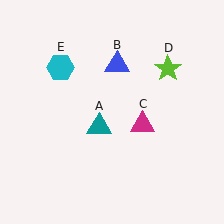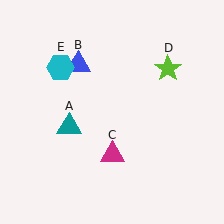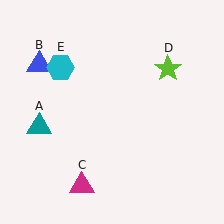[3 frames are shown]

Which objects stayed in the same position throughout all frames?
Lime star (object D) and cyan hexagon (object E) remained stationary.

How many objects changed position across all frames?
3 objects changed position: teal triangle (object A), blue triangle (object B), magenta triangle (object C).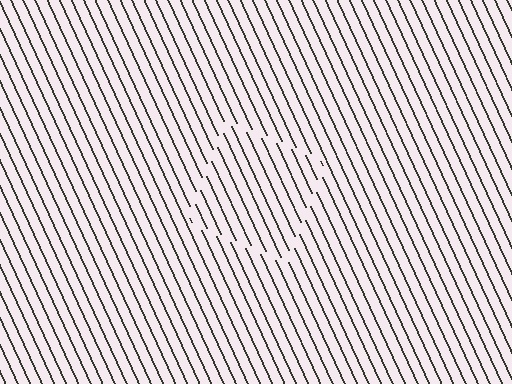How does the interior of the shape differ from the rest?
The interior of the shape contains the same grating, shifted by half a period — the contour is defined by the phase discontinuity where line-ends from the inner and outer gratings abut.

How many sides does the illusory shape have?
4 sides — the line-ends trace a square.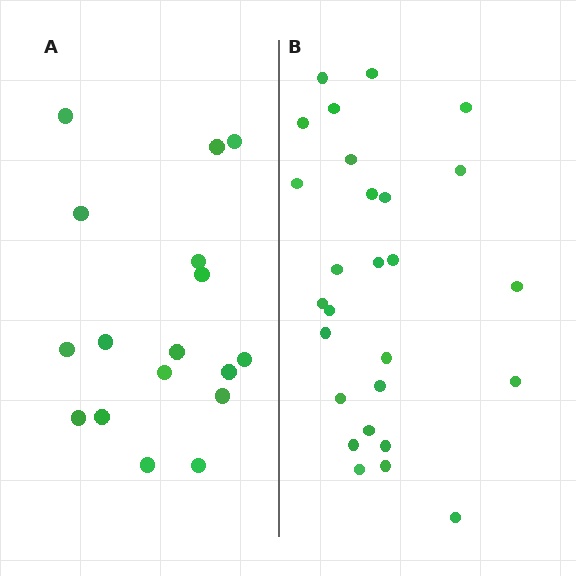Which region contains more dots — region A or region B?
Region B (the right region) has more dots.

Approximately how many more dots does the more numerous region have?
Region B has roughly 10 or so more dots than region A.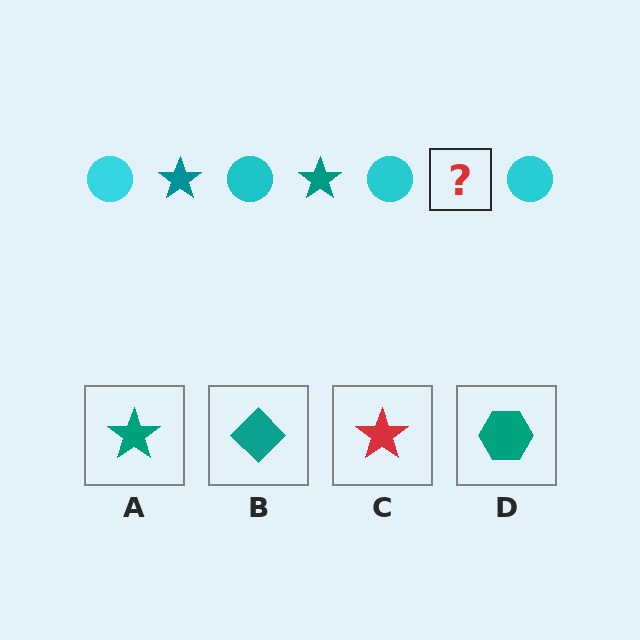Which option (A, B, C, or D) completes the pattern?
A.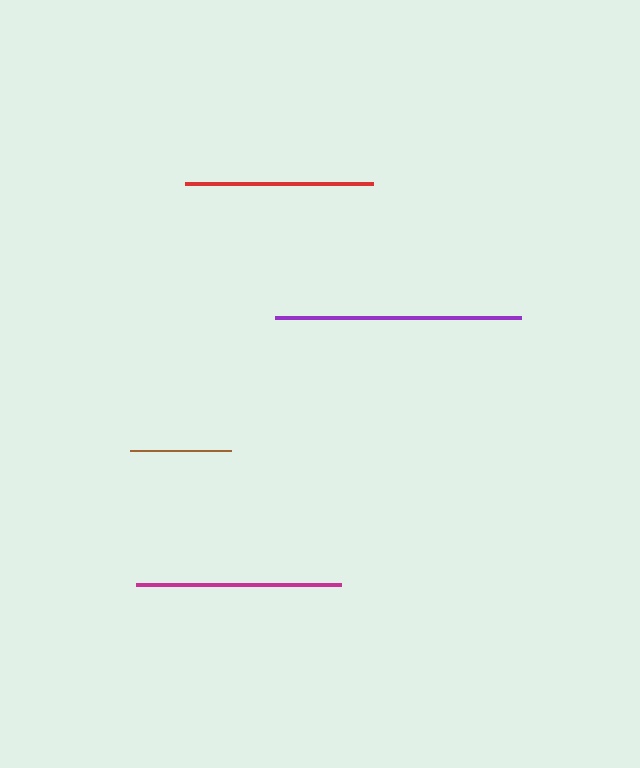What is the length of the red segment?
The red segment is approximately 188 pixels long.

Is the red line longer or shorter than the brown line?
The red line is longer than the brown line.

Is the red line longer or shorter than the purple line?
The purple line is longer than the red line.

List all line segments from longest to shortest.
From longest to shortest: purple, magenta, red, brown.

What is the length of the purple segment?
The purple segment is approximately 246 pixels long.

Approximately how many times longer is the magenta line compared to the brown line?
The magenta line is approximately 2.0 times the length of the brown line.